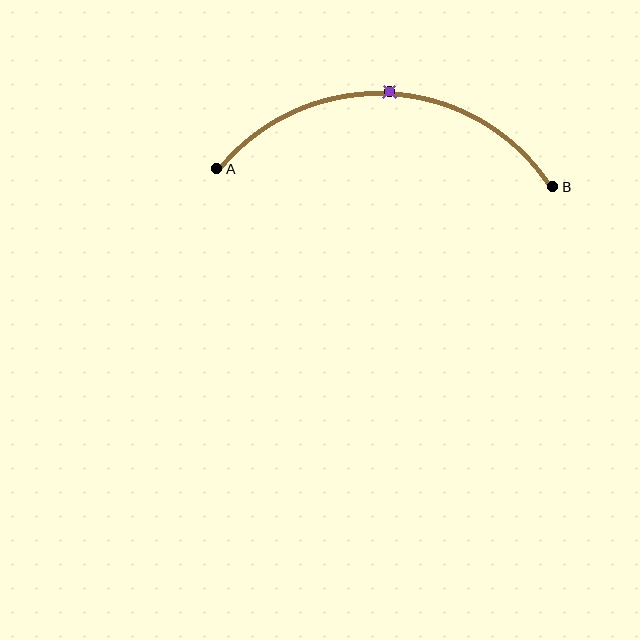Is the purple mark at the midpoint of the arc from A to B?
Yes. The purple mark lies on the arc at equal arc-length from both A and B — it is the arc midpoint.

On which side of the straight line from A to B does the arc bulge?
The arc bulges above the straight line connecting A and B.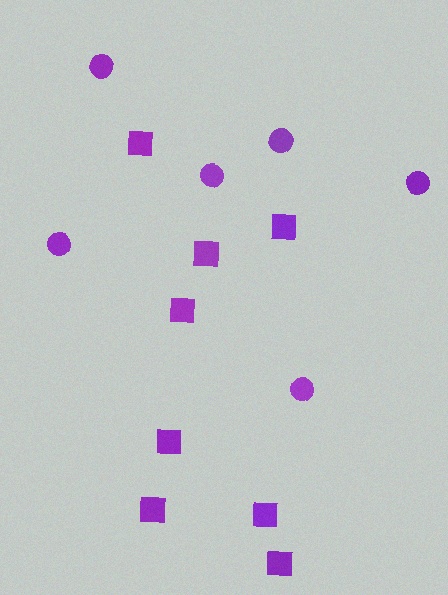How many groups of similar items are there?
There are 2 groups: one group of circles (6) and one group of squares (8).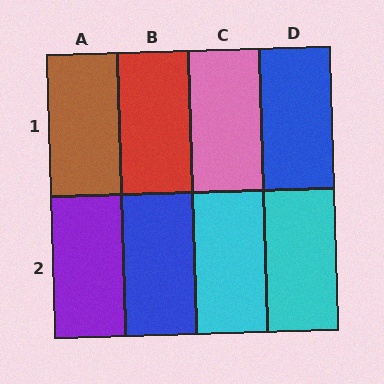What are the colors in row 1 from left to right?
Brown, red, pink, blue.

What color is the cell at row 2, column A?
Purple.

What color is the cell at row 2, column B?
Blue.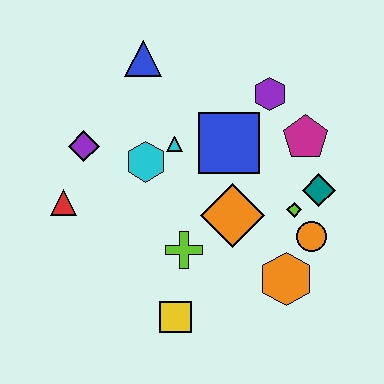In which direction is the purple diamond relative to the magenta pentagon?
The purple diamond is to the left of the magenta pentagon.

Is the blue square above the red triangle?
Yes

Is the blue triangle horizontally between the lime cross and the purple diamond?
Yes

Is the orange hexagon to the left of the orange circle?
Yes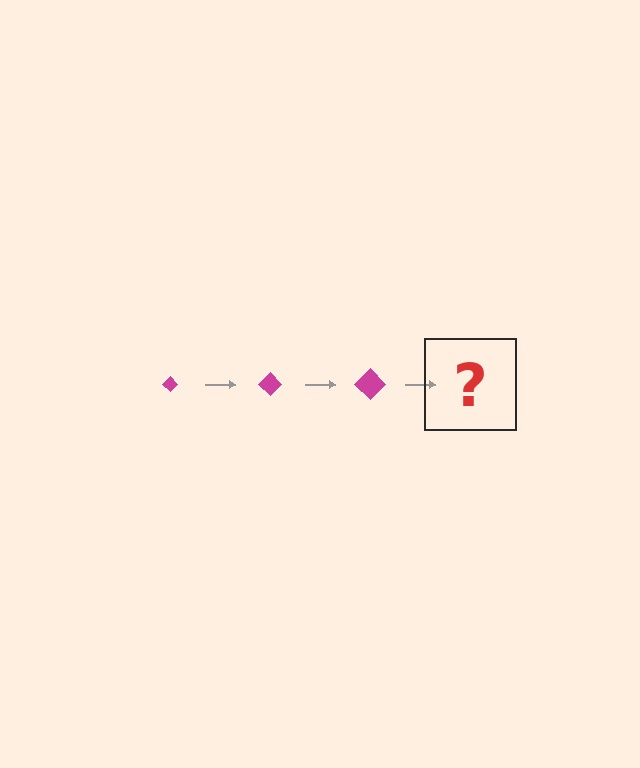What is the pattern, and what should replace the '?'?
The pattern is that the diamond gets progressively larger each step. The '?' should be a magenta diamond, larger than the previous one.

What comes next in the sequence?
The next element should be a magenta diamond, larger than the previous one.